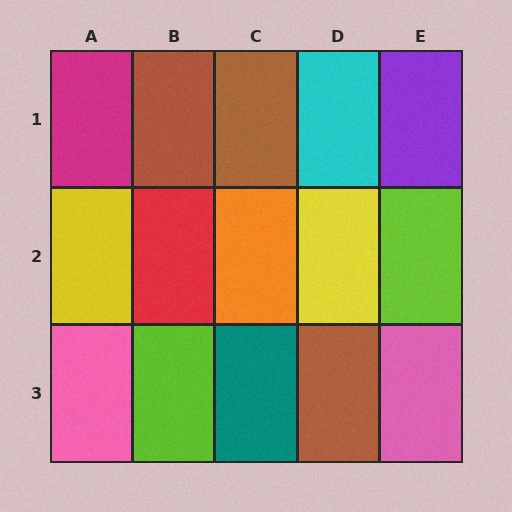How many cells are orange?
1 cell is orange.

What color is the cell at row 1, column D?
Cyan.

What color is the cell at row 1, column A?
Magenta.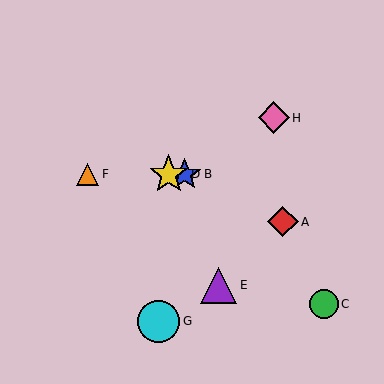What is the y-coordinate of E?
Object E is at y≈285.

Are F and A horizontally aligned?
No, F is at y≈174 and A is at y≈222.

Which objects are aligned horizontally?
Objects B, D, F are aligned horizontally.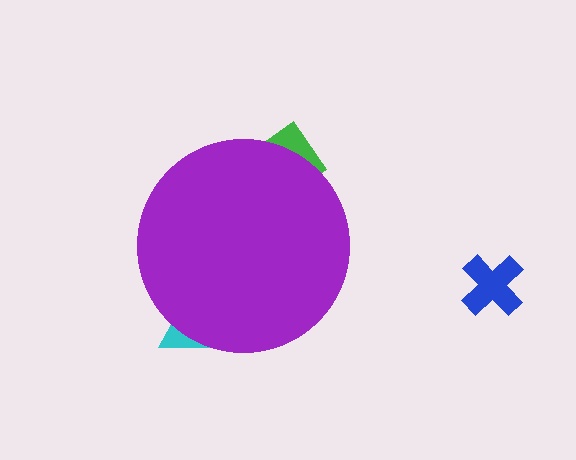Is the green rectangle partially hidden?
Yes, the green rectangle is partially hidden behind the purple circle.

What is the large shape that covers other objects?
A purple circle.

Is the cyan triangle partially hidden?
Yes, the cyan triangle is partially hidden behind the purple circle.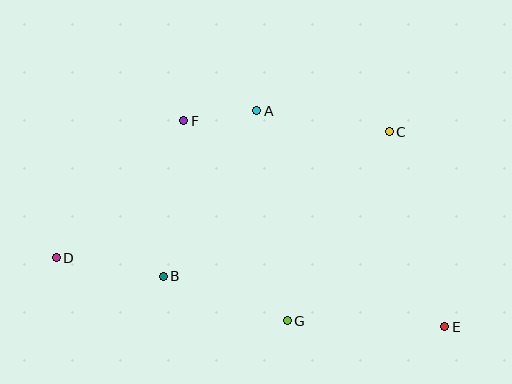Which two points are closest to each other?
Points A and F are closest to each other.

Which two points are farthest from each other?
Points D and E are farthest from each other.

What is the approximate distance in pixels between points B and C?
The distance between B and C is approximately 268 pixels.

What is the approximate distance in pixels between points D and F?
The distance between D and F is approximately 187 pixels.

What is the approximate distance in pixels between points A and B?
The distance between A and B is approximately 190 pixels.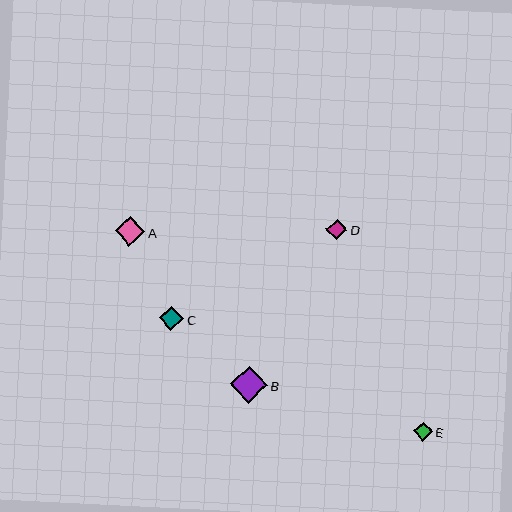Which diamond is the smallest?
Diamond E is the smallest with a size of approximately 19 pixels.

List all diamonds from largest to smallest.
From largest to smallest: B, A, C, D, E.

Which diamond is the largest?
Diamond B is the largest with a size of approximately 37 pixels.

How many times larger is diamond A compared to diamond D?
Diamond A is approximately 1.4 times the size of diamond D.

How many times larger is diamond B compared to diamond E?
Diamond B is approximately 1.9 times the size of diamond E.